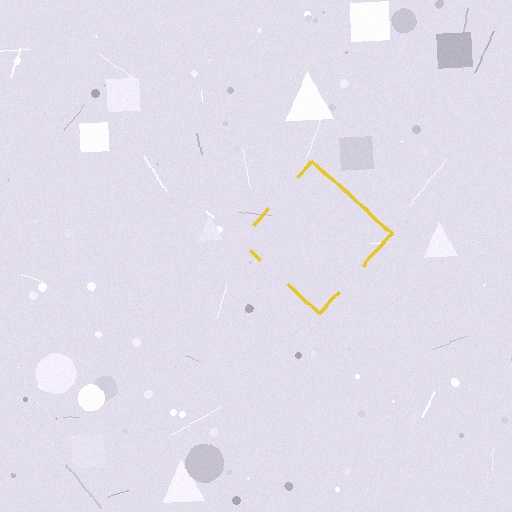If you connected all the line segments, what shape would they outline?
They would outline a diamond.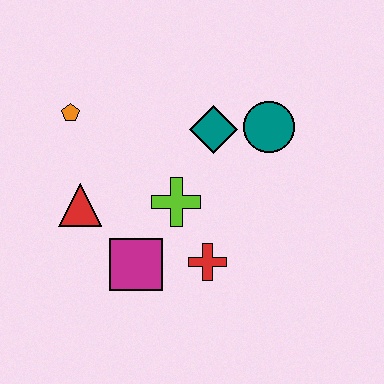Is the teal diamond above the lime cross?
Yes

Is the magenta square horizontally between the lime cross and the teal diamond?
No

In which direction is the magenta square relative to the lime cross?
The magenta square is below the lime cross.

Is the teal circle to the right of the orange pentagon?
Yes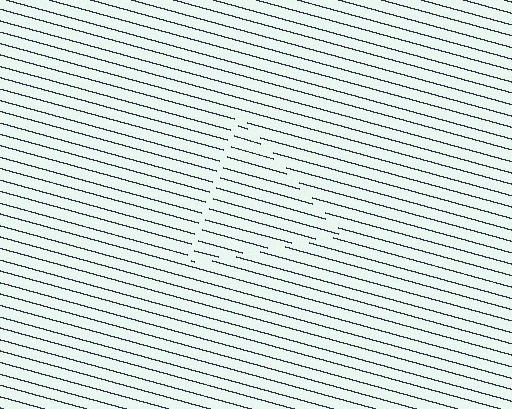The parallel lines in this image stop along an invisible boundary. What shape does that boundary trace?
An illusory triangle. The interior of the shape contains the same grating, shifted by half a period — the contour is defined by the phase discontinuity where line-ends from the inner and outer gratings abut.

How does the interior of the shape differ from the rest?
The interior of the shape contains the same grating, shifted by half a period — the contour is defined by the phase discontinuity where line-ends from the inner and outer gratings abut.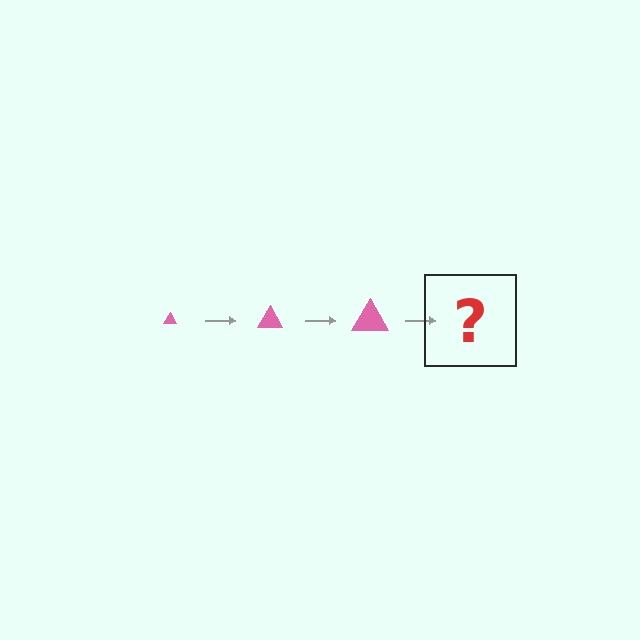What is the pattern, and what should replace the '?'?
The pattern is that the triangle gets progressively larger each step. The '?' should be a pink triangle, larger than the previous one.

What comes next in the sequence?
The next element should be a pink triangle, larger than the previous one.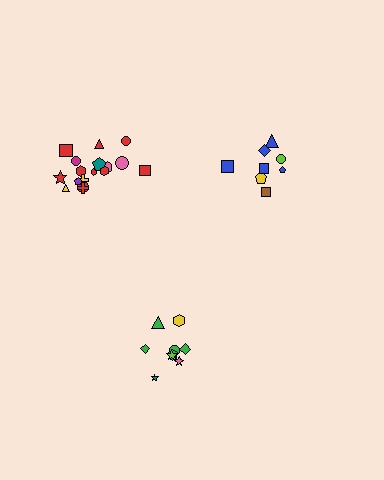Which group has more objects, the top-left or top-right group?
The top-left group.